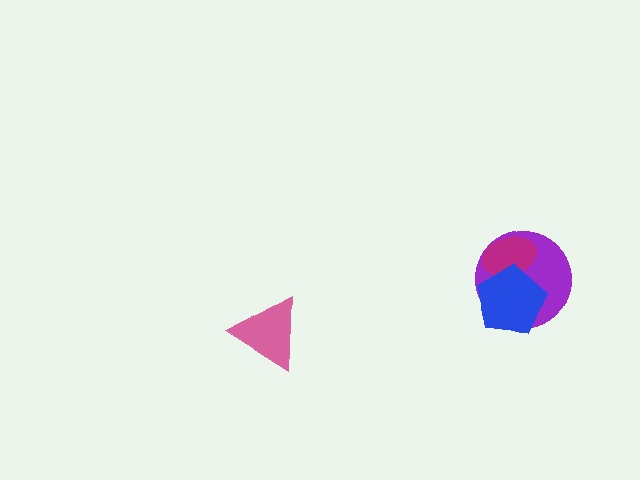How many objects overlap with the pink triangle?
0 objects overlap with the pink triangle.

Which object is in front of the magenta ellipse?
The blue pentagon is in front of the magenta ellipse.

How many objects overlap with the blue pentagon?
2 objects overlap with the blue pentagon.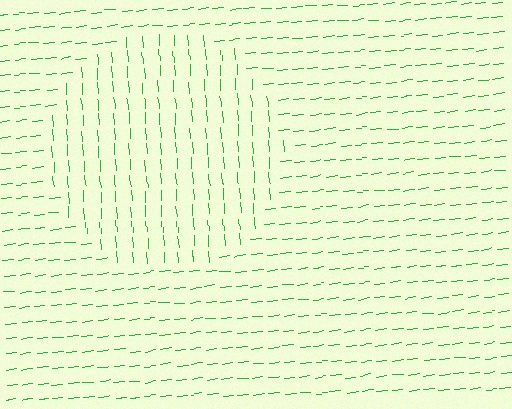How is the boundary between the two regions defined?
The boundary is defined purely by a change in line orientation (approximately 87 degrees difference). All lines are the same color and thickness.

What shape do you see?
I see a circle.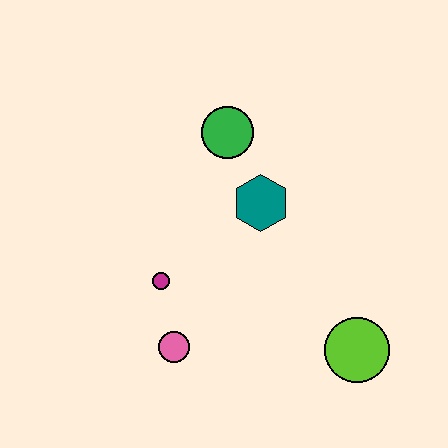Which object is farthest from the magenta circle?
The lime circle is farthest from the magenta circle.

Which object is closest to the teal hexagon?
The green circle is closest to the teal hexagon.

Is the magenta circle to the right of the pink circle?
No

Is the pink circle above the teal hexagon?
No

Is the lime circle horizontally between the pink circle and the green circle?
No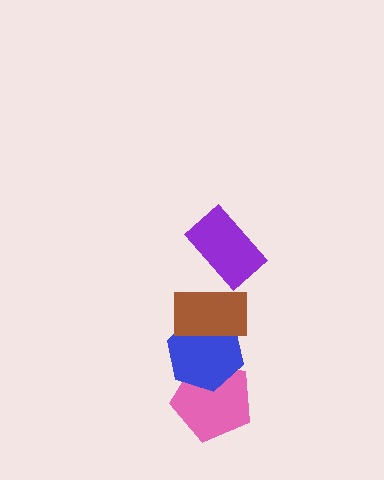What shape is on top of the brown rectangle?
The purple rectangle is on top of the brown rectangle.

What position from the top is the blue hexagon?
The blue hexagon is 3rd from the top.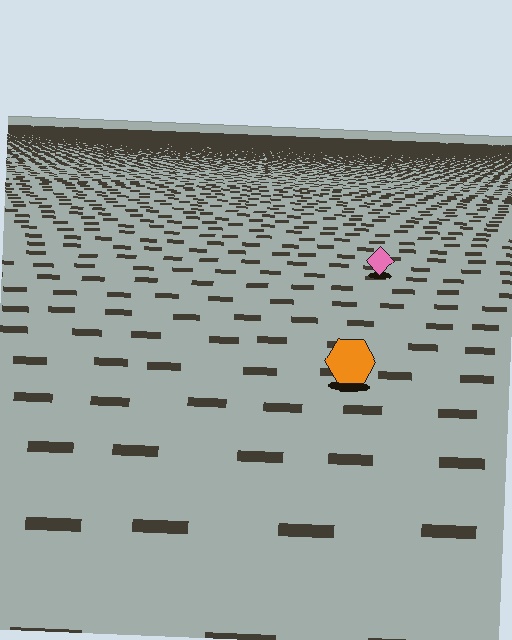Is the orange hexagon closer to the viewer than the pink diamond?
Yes. The orange hexagon is closer — you can tell from the texture gradient: the ground texture is coarser near it.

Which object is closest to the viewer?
The orange hexagon is closest. The texture marks near it are larger and more spread out.